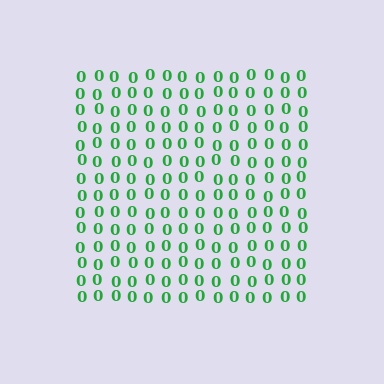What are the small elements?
The small elements are digit 0's.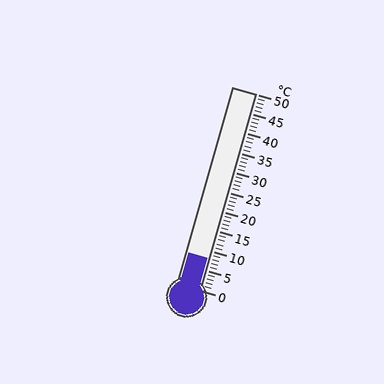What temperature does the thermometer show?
The thermometer shows approximately 8°C.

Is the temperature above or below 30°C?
The temperature is below 30°C.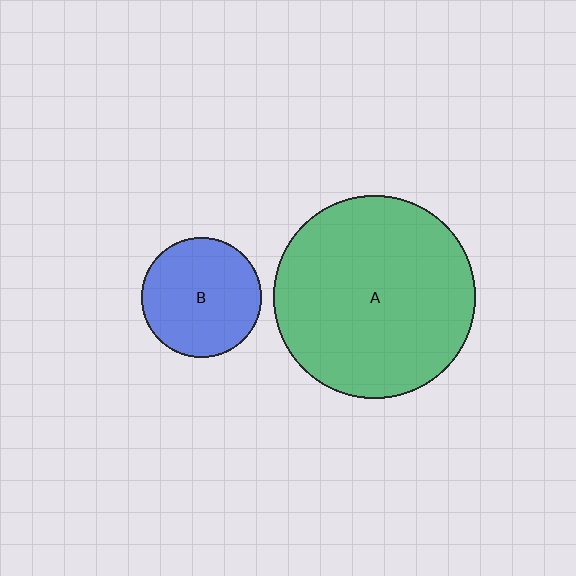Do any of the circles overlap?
No, none of the circles overlap.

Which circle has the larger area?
Circle A (green).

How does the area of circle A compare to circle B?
Approximately 2.8 times.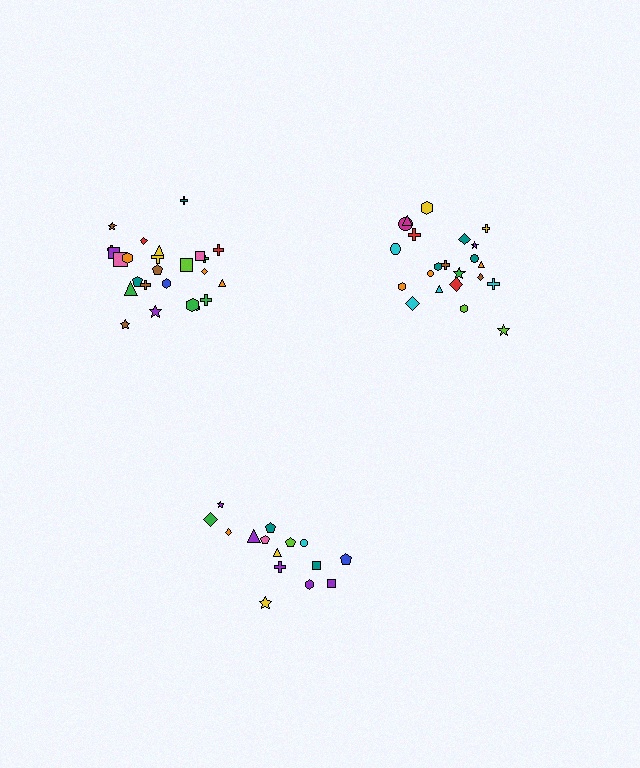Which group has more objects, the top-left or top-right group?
The top-left group.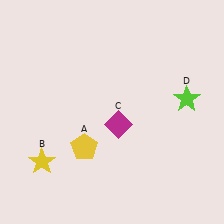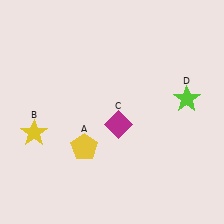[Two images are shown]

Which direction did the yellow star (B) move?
The yellow star (B) moved up.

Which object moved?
The yellow star (B) moved up.